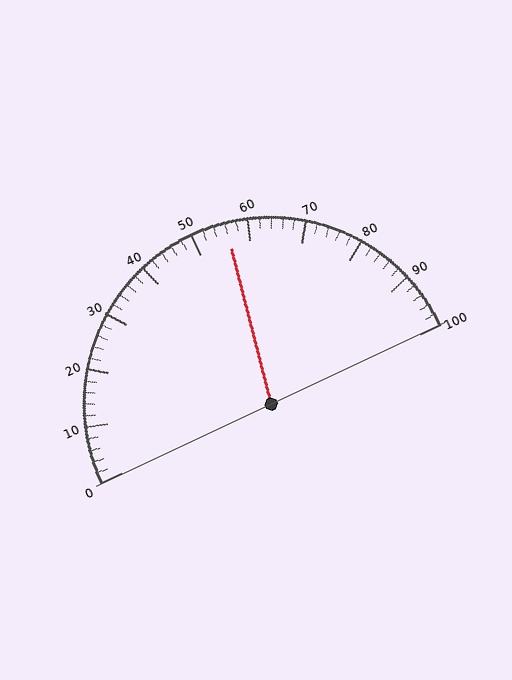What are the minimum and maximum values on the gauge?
The gauge ranges from 0 to 100.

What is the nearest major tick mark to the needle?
The nearest major tick mark is 60.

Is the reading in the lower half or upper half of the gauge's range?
The reading is in the upper half of the range (0 to 100).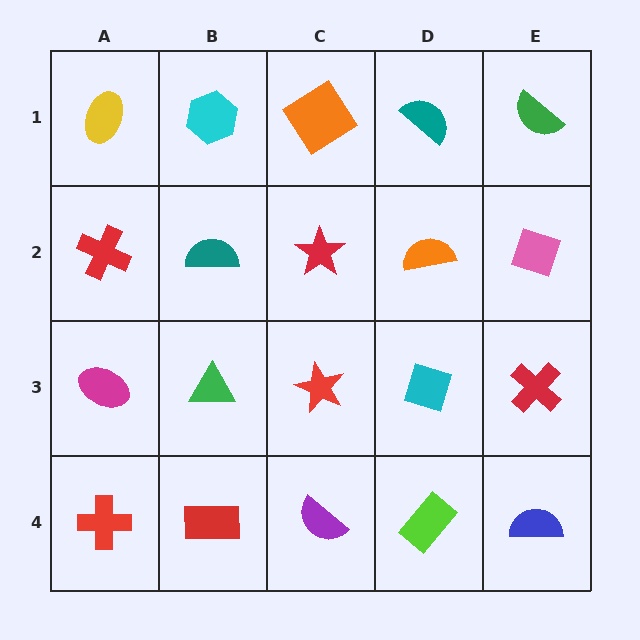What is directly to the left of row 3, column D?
A red star.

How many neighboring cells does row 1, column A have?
2.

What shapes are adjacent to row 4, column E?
A red cross (row 3, column E), a lime rectangle (row 4, column D).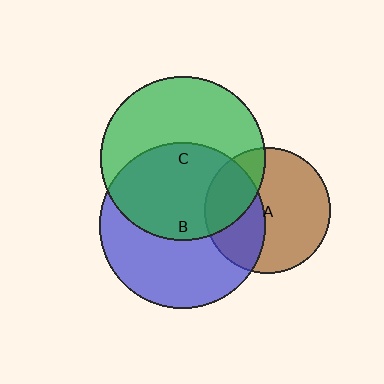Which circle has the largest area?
Circle B (blue).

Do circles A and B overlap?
Yes.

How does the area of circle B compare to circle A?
Approximately 1.7 times.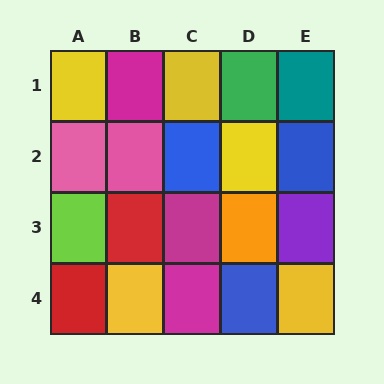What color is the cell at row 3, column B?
Red.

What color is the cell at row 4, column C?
Magenta.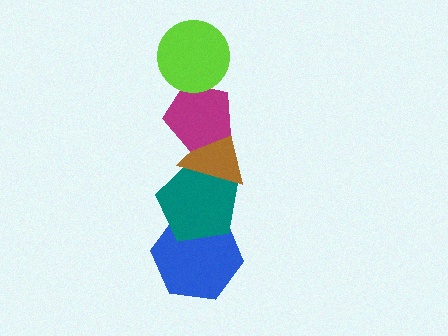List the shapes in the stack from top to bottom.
From top to bottom: the lime circle, the magenta pentagon, the brown triangle, the teal pentagon, the blue hexagon.